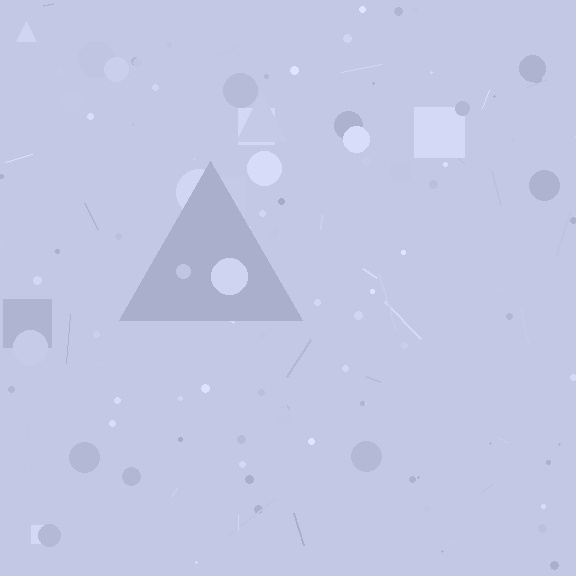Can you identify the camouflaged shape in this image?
The camouflaged shape is a triangle.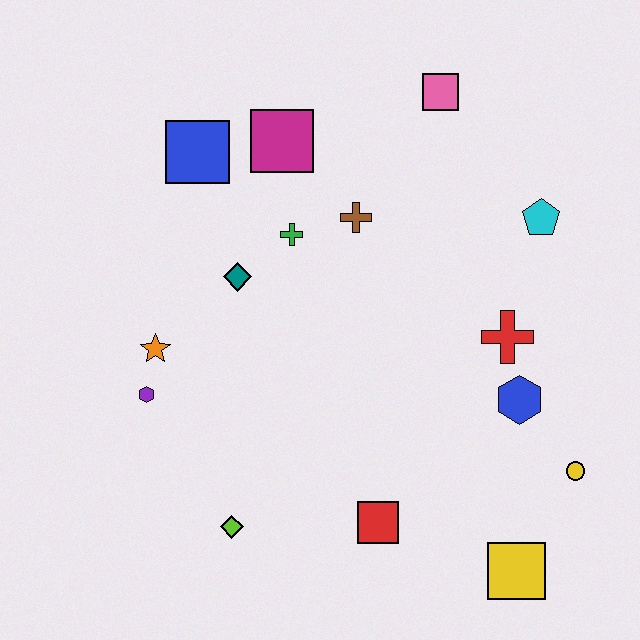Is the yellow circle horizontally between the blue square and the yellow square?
No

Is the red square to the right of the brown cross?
Yes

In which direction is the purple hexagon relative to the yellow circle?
The purple hexagon is to the left of the yellow circle.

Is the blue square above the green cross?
Yes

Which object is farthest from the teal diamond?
The yellow square is farthest from the teal diamond.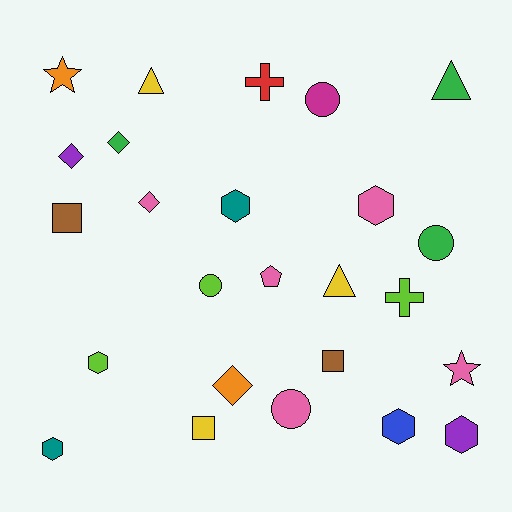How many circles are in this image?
There are 4 circles.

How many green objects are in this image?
There are 3 green objects.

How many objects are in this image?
There are 25 objects.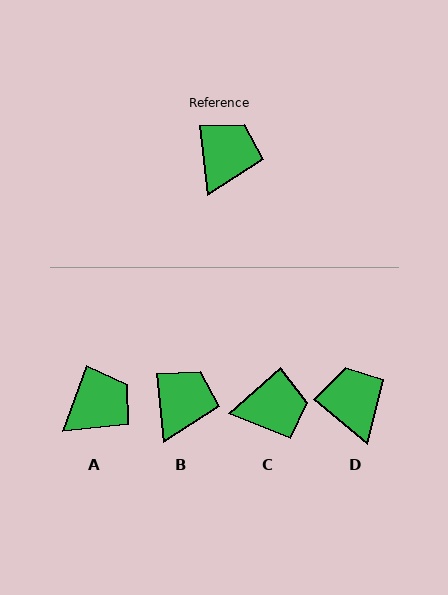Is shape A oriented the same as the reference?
No, it is off by about 26 degrees.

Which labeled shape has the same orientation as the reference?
B.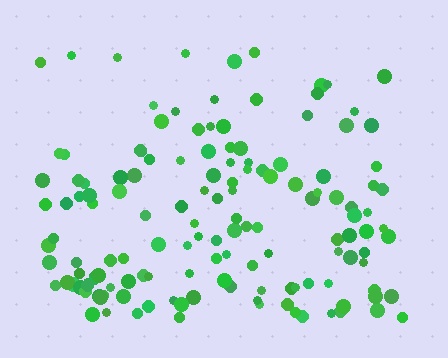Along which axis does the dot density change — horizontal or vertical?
Vertical.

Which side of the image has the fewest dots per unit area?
The top.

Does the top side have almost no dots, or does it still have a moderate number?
Still a moderate number, just noticeably fewer than the bottom.